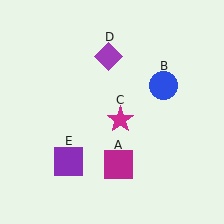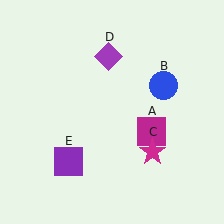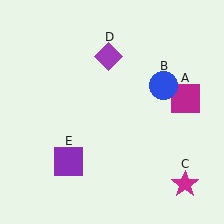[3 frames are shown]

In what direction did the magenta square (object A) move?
The magenta square (object A) moved up and to the right.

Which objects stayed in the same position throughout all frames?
Blue circle (object B) and purple diamond (object D) and purple square (object E) remained stationary.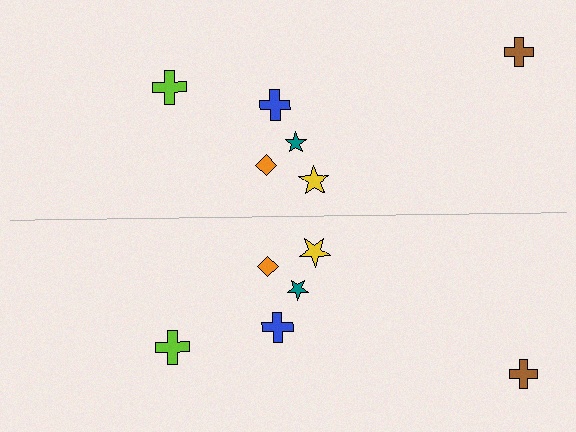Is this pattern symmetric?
Yes, this pattern has bilateral (reflection) symmetry.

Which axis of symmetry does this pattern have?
The pattern has a horizontal axis of symmetry running through the center of the image.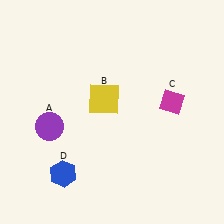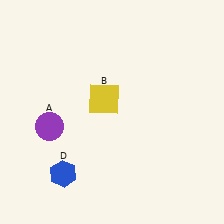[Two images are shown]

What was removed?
The magenta diamond (C) was removed in Image 2.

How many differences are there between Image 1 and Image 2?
There is 1 difference between the two images.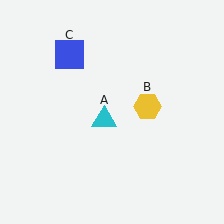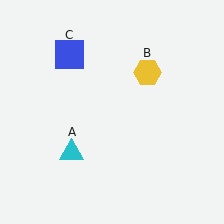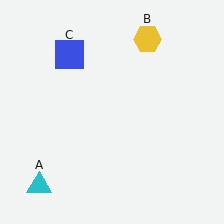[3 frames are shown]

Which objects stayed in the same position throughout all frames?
Blue square (object C) remained stationary.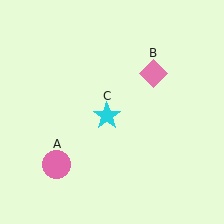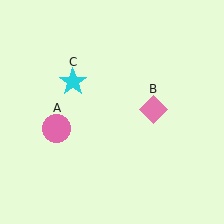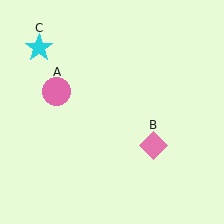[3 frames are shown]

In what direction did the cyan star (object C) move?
The cyan star (object C) moved up and to the left.